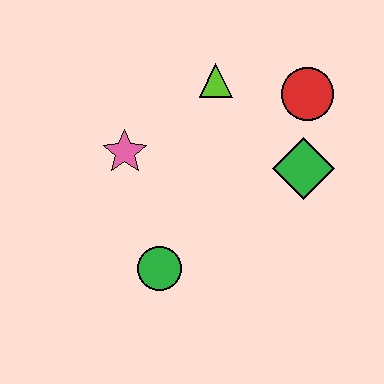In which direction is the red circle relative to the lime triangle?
The red circle is to the right of the lime triangle.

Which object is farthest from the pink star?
The red circle is farthest from the pink star.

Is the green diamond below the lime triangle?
Yes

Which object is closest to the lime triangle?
The red circle is closest to the lime triangle.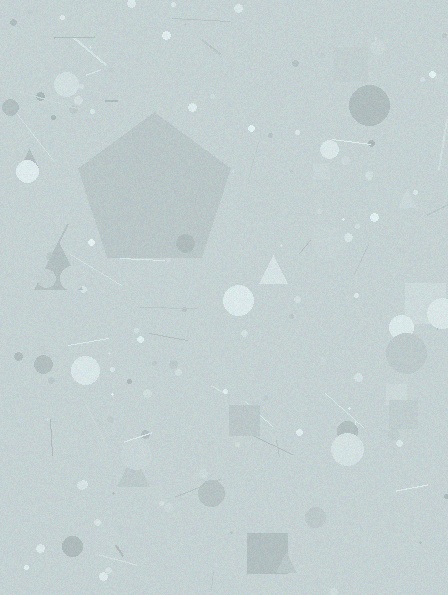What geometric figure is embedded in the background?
A pentagon is embedded in the background.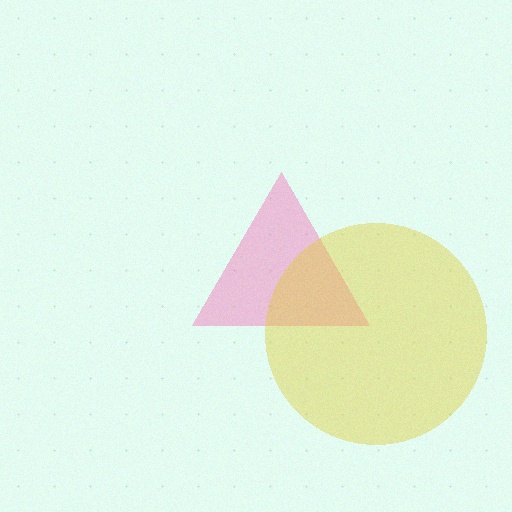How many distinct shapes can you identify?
There are 2 distinct shapes: a pink triangle, a yellow circle.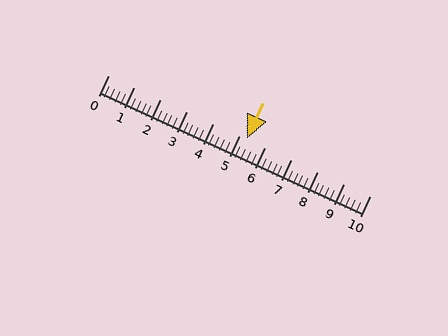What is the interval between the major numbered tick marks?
The major tick marks are spaced 1 units apart.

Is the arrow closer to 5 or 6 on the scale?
The arrow is closer to 5.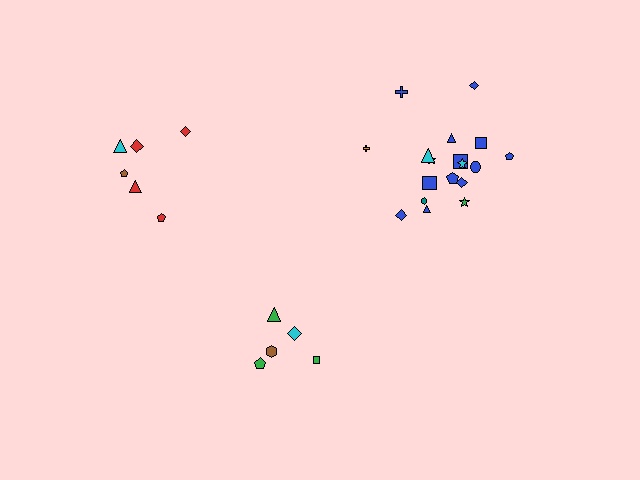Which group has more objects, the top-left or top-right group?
The top-right group.